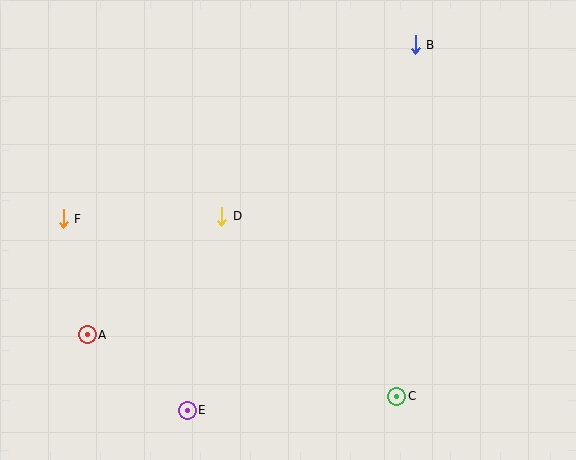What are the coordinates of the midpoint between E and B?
The midpoint between E and B is at (301, 228).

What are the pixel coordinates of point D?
Point D is at (222, 216).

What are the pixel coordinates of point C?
Point C is at (397, 396).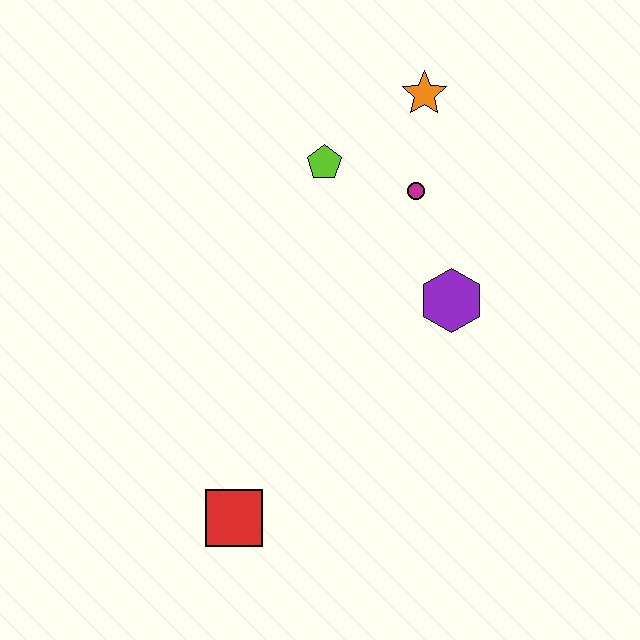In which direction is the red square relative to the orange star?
The red square is below the orange star.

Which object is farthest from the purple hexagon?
The red square is farthest from the purple hexagon.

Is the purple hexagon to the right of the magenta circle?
Yes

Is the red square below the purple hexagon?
Yes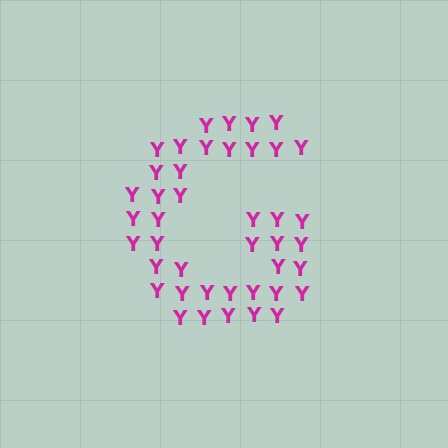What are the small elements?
The small elements are letter Y's.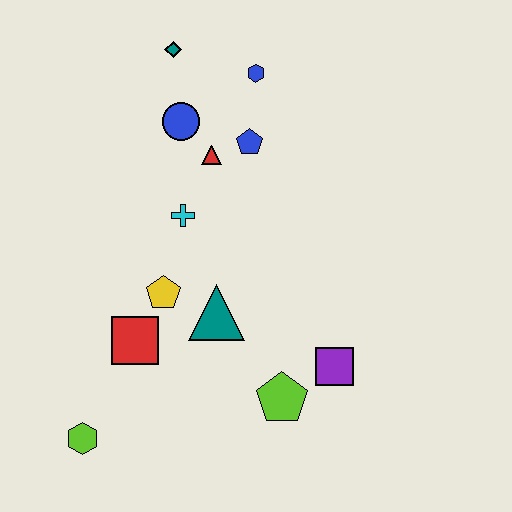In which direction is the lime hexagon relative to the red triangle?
The lime hexagon is below the red triangle.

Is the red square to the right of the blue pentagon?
No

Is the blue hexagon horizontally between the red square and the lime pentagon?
Yes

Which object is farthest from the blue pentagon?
The lime hexagon is farthest from the blue pentagon.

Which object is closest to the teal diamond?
The blue circle is closest to the teal diamond.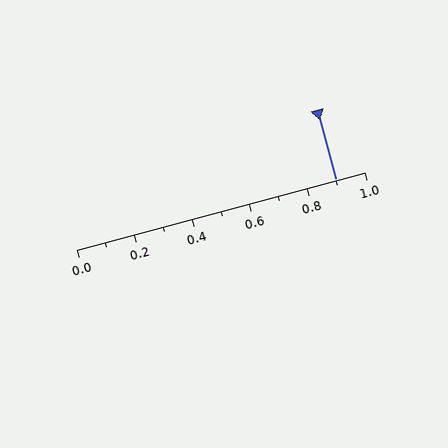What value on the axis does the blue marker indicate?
The marker indicates approximately 0.9.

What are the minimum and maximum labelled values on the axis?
The axis runs from 0.0 to 1.0.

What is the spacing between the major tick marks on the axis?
The major ticks are spaced 0.2 apart.